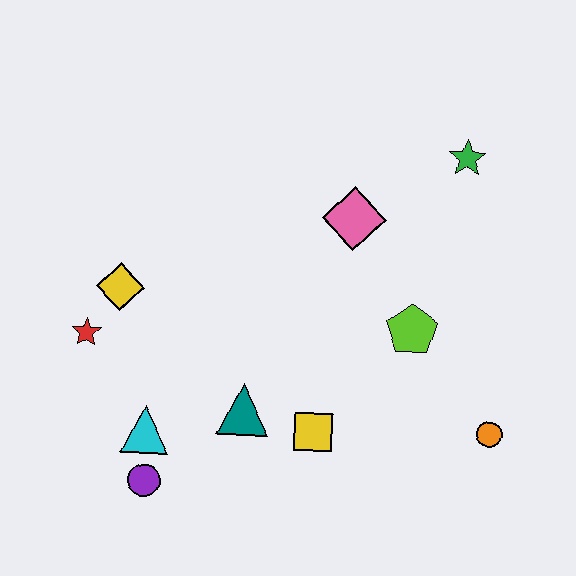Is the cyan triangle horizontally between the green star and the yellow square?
No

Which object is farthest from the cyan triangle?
The green star is farthest from the cyan triangle.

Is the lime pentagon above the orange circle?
Yes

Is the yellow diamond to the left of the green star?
Yes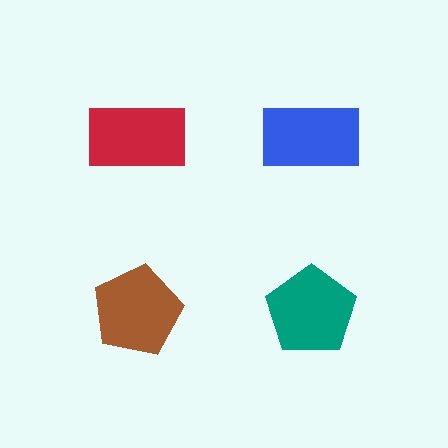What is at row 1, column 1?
A red rectangle.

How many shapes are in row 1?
2 shapes.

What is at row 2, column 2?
A teal pentagon.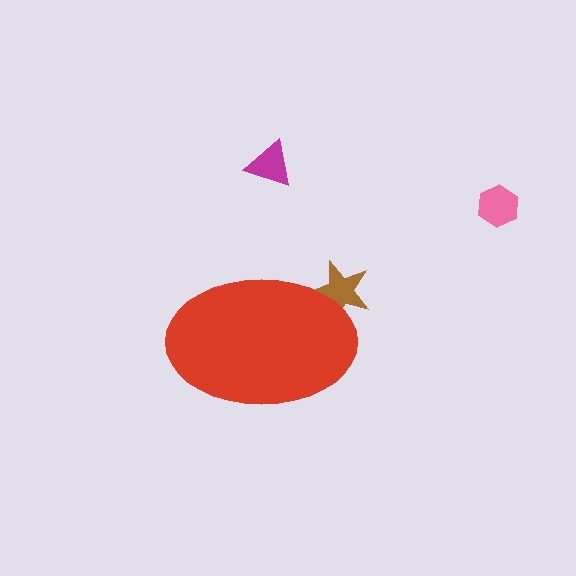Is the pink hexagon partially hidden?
No, the pink hexagon is fully visible.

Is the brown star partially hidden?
Yes, the brown star is partially hidden behind the red ellipse.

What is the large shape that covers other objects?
A red ellipse.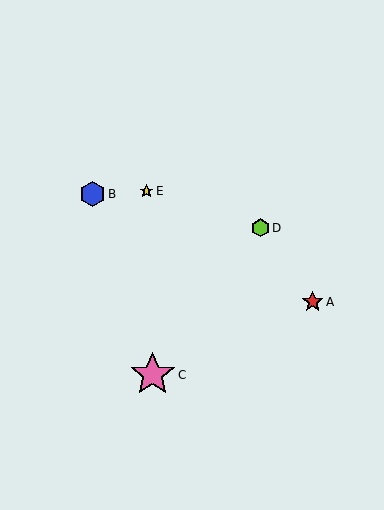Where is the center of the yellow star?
The center of the yellow star is at (146, 191).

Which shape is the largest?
The pink star (labeled C) is the largest.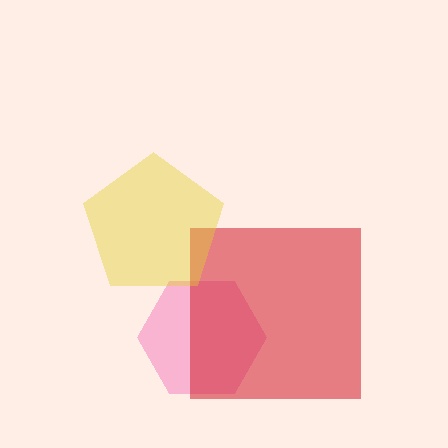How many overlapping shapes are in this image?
There are 3 overlapping shapes in the image.